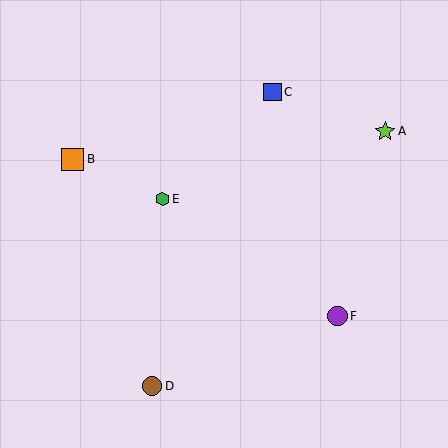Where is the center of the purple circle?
The center of the purple circle is at (337, 316).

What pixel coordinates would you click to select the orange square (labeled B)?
Click at (73, 159) to select the orange square B.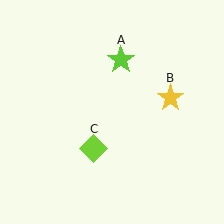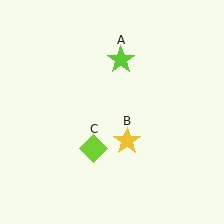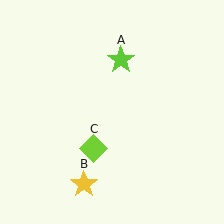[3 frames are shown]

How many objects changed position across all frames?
1 object changed position: yellow star (object B).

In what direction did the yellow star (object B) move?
The yellow star (object B) moved down and to the left.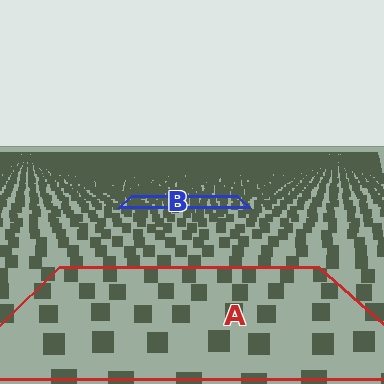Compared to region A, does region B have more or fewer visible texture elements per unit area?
Region B has more texture elements per unit area — they are packed more densely because it is farther away.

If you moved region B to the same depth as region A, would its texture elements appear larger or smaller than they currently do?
They would appear larger. At a closer depth, the same texture elements are projected at a bigger on-screen size.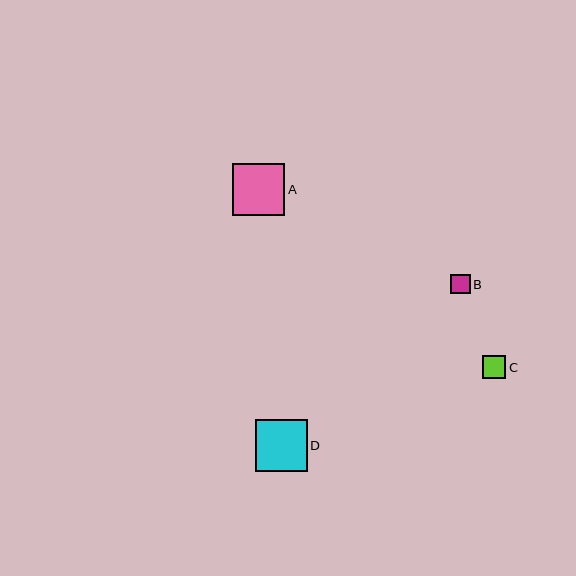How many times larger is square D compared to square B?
Square D is approximately 2.7 times the size of square B.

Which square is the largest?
Square A is the largest with a size of approximately 52 pixels.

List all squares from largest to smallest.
From largest to smallest: A, D, C, B.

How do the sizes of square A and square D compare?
Square A and square D are approximately the same size.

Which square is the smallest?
Square B is the smallest with a size of approximately 19 pixels.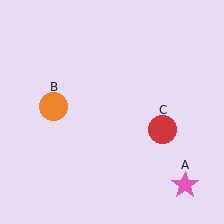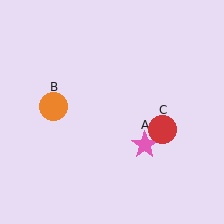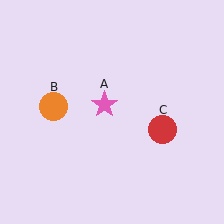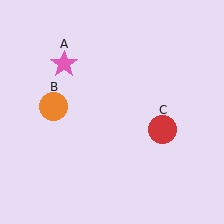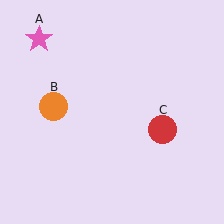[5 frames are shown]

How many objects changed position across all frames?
1 object changed position: pink star (object A).